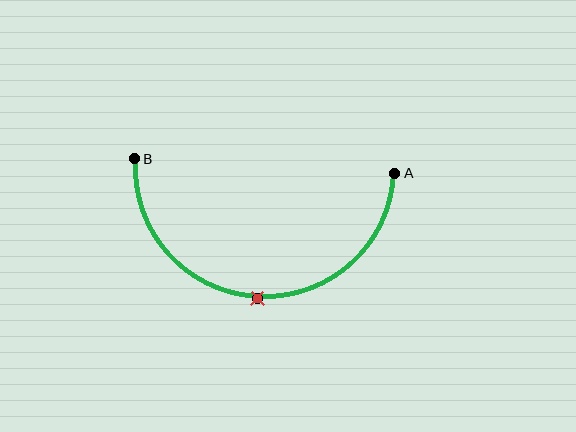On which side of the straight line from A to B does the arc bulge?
The arc bulges below the straight line connecting A and B.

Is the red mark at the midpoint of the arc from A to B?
Yes. The red mark lies on the arc at equal arc-length from both A and B — it is the arc midpoint.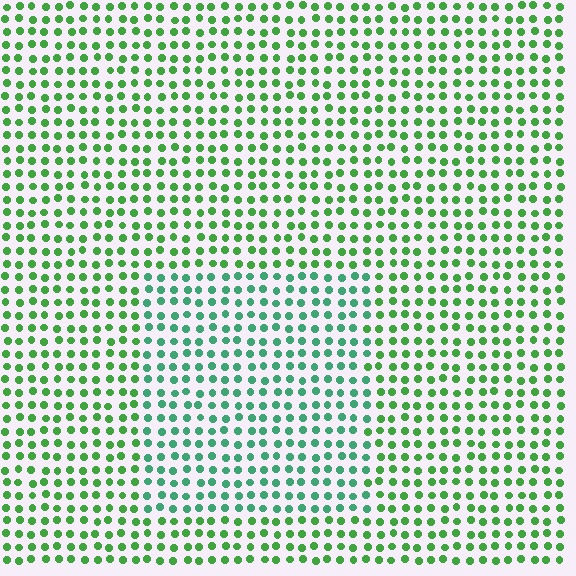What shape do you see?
I see a rectangle.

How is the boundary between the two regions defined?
The boundary is defined purely by a slight shift in hue (about 32 degrees). Spacing, size, and orientation are identical on both sides.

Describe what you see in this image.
The image is filled with small green elements in a uniform arrangement. A rectangle-shaped region is visible where the elements are tinted to a slightly different hue, forming a subtle color boundary.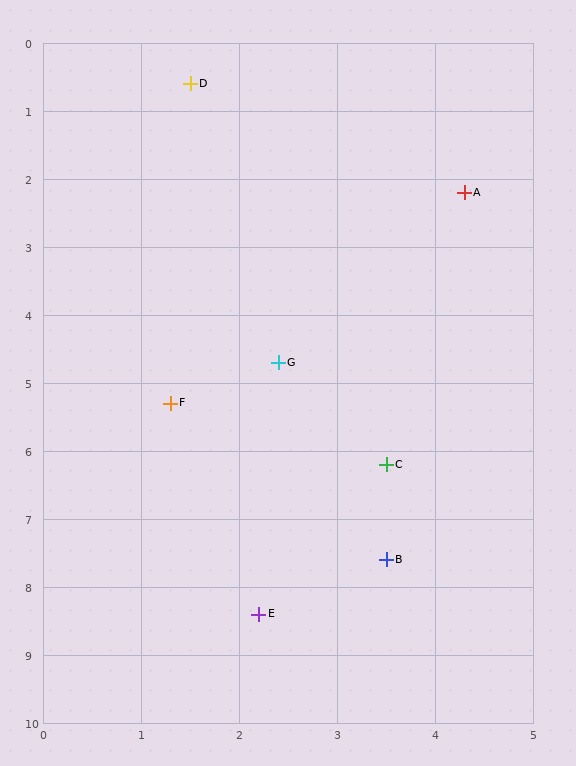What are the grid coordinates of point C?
Point C is at approximately (3.5, 6.2).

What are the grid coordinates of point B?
Point B is at approximately (3.5, 7.6).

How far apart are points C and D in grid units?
Points C and D are about 5.9 grid units apart.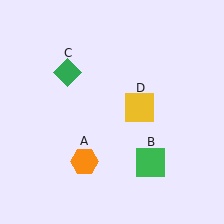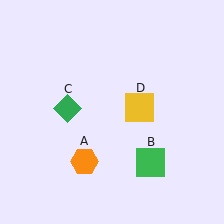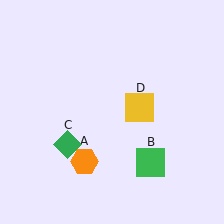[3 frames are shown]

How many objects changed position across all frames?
1 object changed position: green diamond (object C).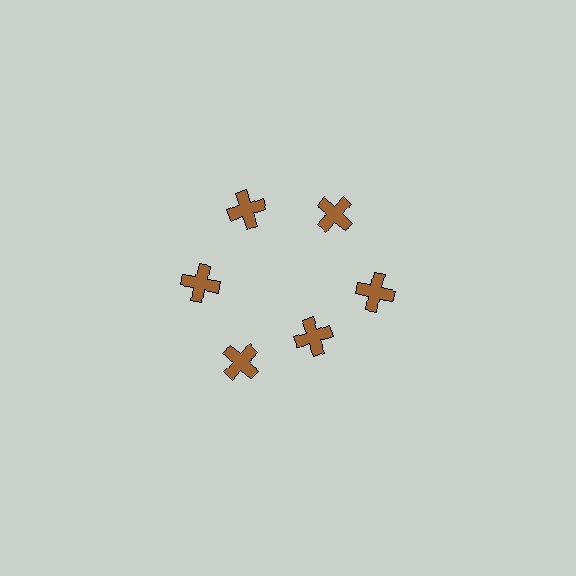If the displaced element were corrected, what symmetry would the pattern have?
It would have 6-fold rotational symmetry — the pattern would map onto itself every 60 degrees.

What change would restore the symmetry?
The symmetry would be restored by moving it outward, back onto the ring so that all 6 crosses sit at equal angles and equal distance from the center.